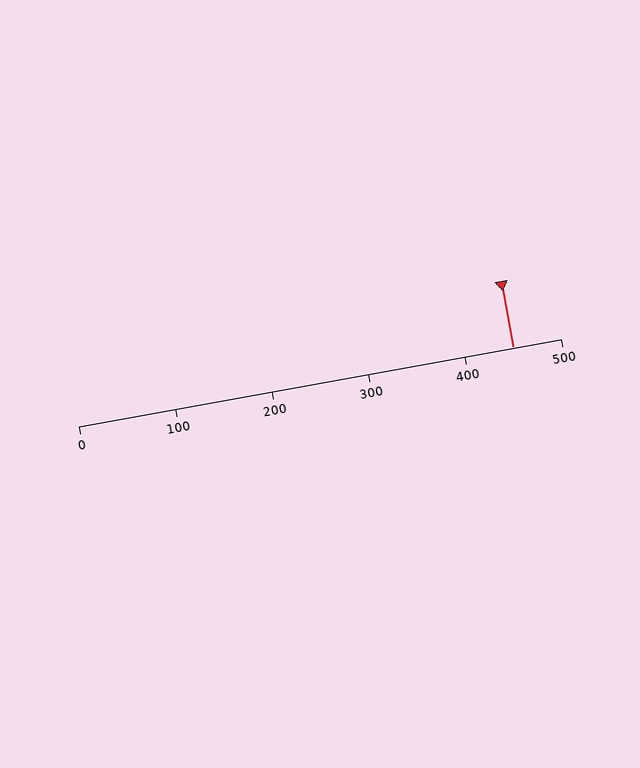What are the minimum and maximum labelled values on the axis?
The axis runs from 0 to 500.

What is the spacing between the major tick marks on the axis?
The major ticks are spaced 100 apart.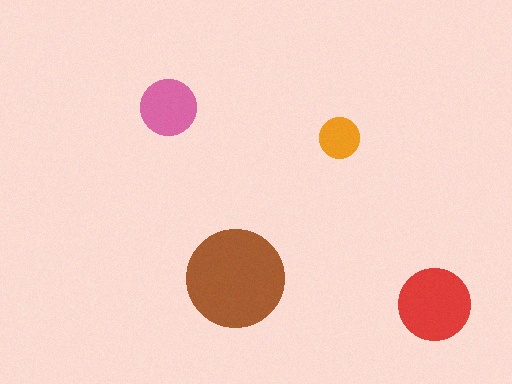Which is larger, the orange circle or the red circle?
The red one.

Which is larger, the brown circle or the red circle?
The brown one.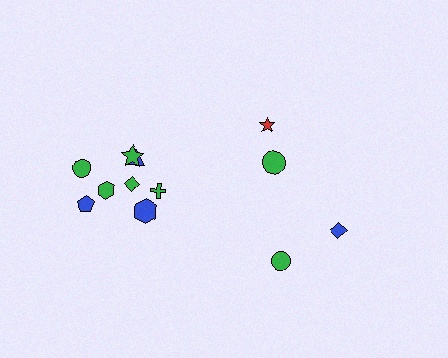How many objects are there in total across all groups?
There are 12 objects.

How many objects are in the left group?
There are 8 objects.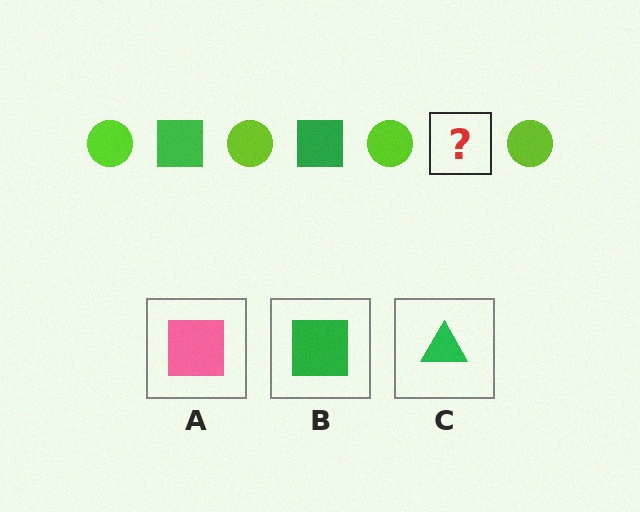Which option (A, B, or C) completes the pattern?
B.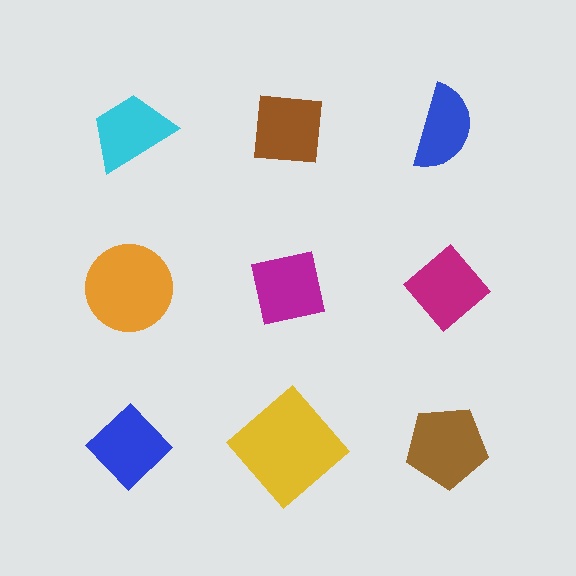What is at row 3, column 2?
A yellow diamond.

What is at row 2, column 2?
A magenta square.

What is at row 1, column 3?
A blue semicircle.